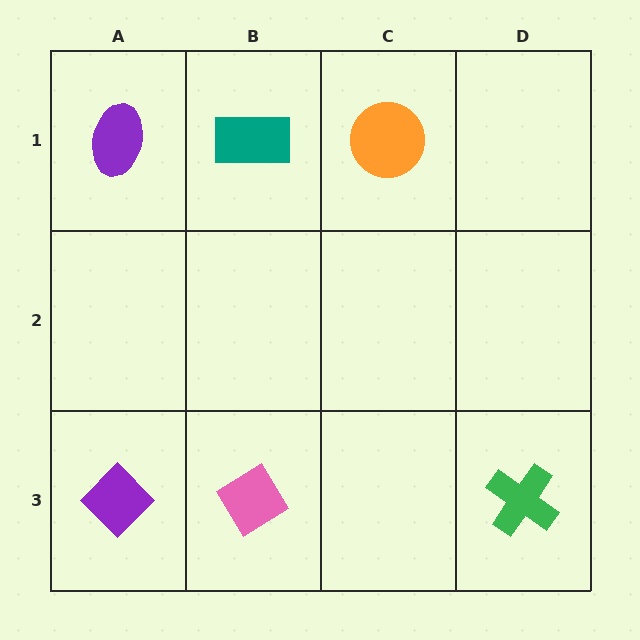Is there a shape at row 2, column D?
No, that cell is empty.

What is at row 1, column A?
A purple ellipse.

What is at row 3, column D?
A green cross.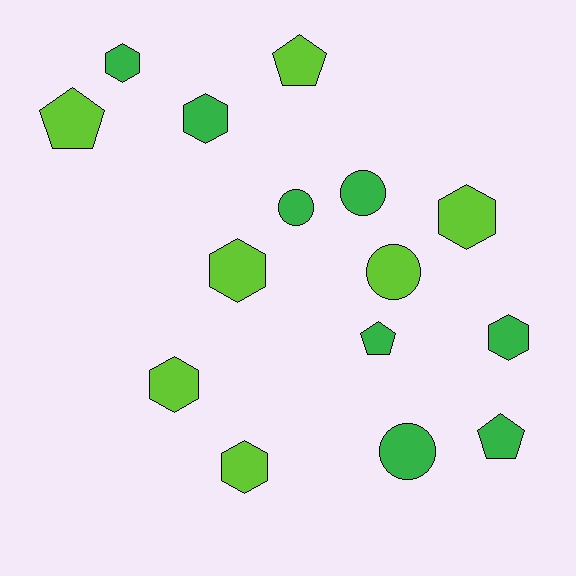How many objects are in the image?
There are 15 objects.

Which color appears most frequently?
Green, with 8 objects.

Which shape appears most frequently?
Hexagon, with 7 objects.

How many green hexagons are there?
There are 3 green hexagons.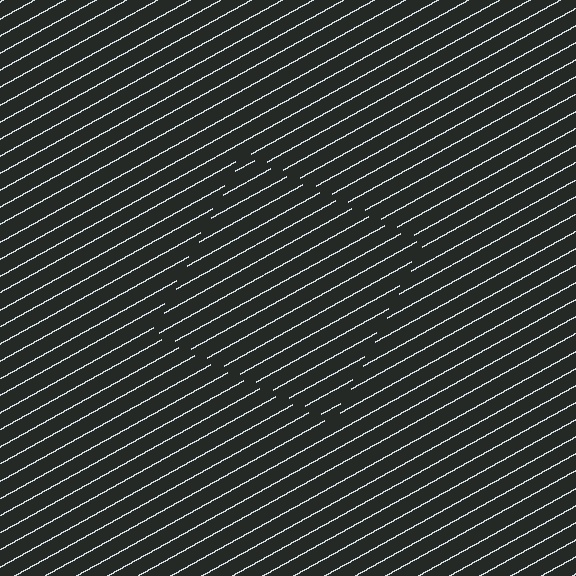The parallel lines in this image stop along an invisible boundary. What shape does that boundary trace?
An illusory square. The interior of the shape contains the same grating, shifted by half a period — the contour is defined by the phase discontinuity where line-ends from the inner and outer gratings abut.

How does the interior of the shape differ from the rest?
The interior of the shape contains the same grating, shifted by half a period — the contour is defined by the phase discontinuity where line-ends from the inner and outer gratings abut.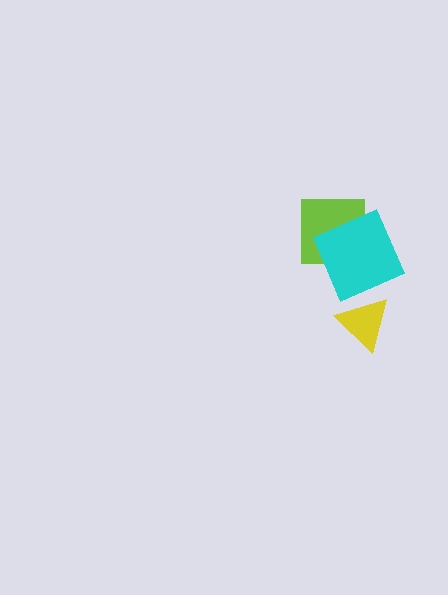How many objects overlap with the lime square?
1 object overlaps with the lime square.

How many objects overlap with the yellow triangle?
1 object overlaps with the yellow triangle.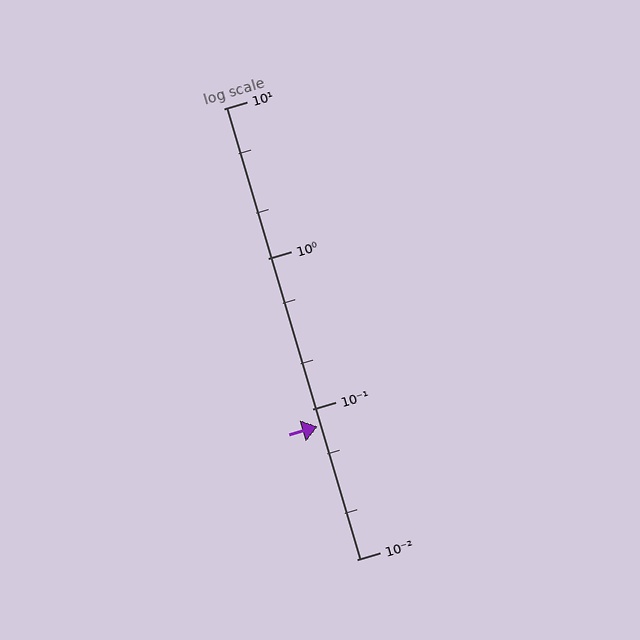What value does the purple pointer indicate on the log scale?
The pointer indicates approximately 0.077.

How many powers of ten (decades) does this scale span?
The scale spans 3 decades, from 0.01 to 10.